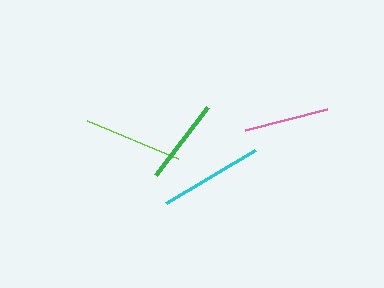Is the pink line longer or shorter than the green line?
The green line is longer than the pink line.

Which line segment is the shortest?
The pink line is the shortest at approximately 85 pixels.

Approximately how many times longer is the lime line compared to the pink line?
The lime line is approximately 1.2 times the length of the pink line.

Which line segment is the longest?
The cyan line is the longest at approximately 104 pixels.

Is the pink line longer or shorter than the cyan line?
The cyan line is longer than the pink line.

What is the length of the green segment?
The green segment is approximately 85 pixels long.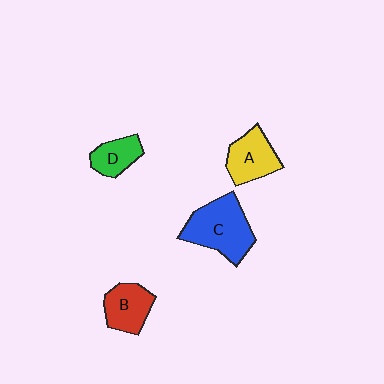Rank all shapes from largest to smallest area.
From largest to smallest: C (blue), A (yellow), B (red), D (green).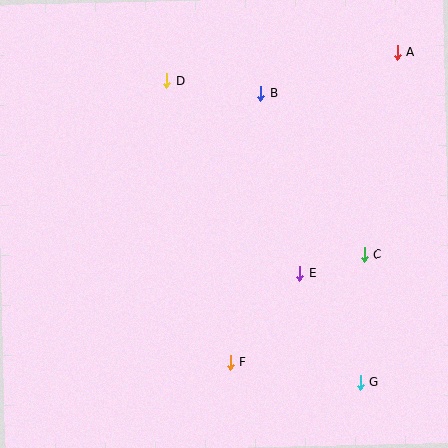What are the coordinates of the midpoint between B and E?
The midpoint between B and E is at (281, 183).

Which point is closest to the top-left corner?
Point D is closest to the top-left corner.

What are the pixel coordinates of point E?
Point E is at (300, 273).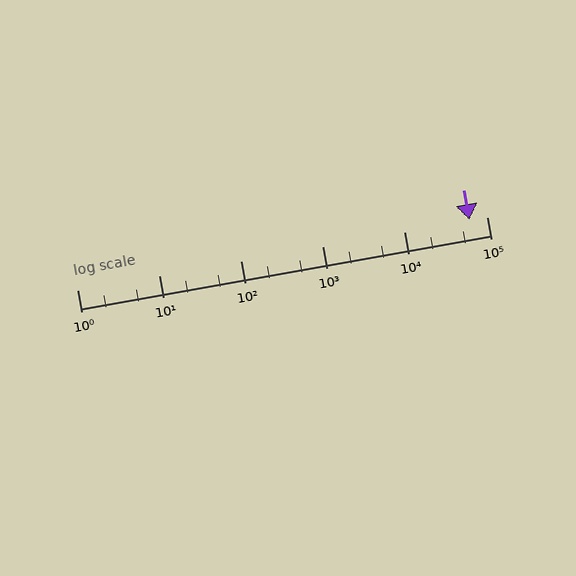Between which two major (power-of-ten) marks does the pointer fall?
The pointer is between 10000 and 100000.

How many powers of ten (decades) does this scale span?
The scale spans 5 decades, from 1 to 100000.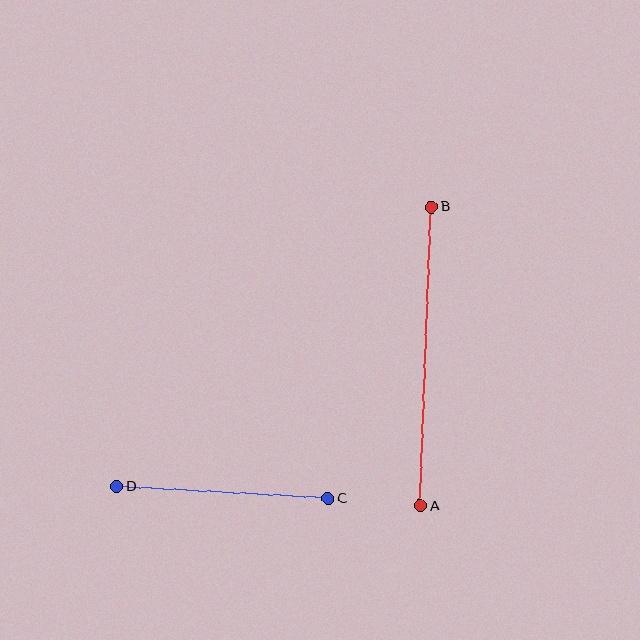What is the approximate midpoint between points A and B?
The midpoint is at approximately (426, 356) pixels.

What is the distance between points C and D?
The distance is approximately 212 pixels.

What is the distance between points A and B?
The distance is approximately 299 pixels.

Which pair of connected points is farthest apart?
Points A and B are farthest apart.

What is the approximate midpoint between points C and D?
The midpoint is at approximately (222, 492) pixels.